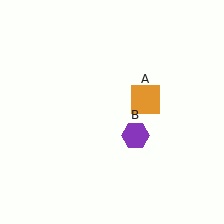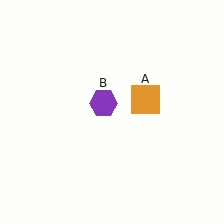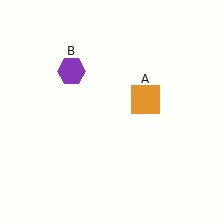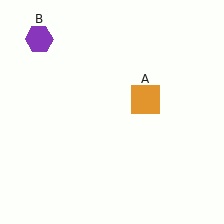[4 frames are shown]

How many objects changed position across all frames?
1 object changed position: purple hexagon (object B).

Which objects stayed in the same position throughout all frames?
Orange square (object A) remained stationary.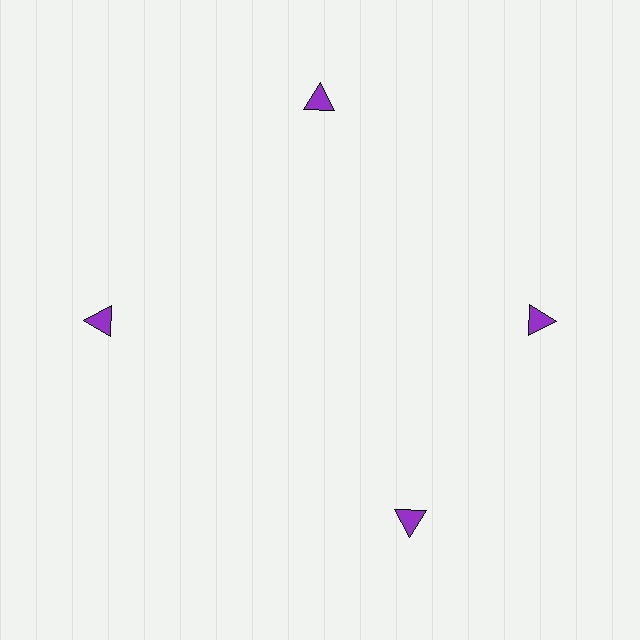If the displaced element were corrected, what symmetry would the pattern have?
It would have 4-fold rotational symmetry — the pattern would map onto itself every 90 degrees.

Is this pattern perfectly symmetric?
No. The 4 purple triangles are arranged in a ring, but one element near the 6 o'clock position is rotated out of alignment along the ring, breaking the 4-fold rotational symmetry.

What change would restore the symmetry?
The symmetry would be restored by rotating it back into even spacing with its neighbors so that all 4 triangles sit at equal angles and equal distance from the center.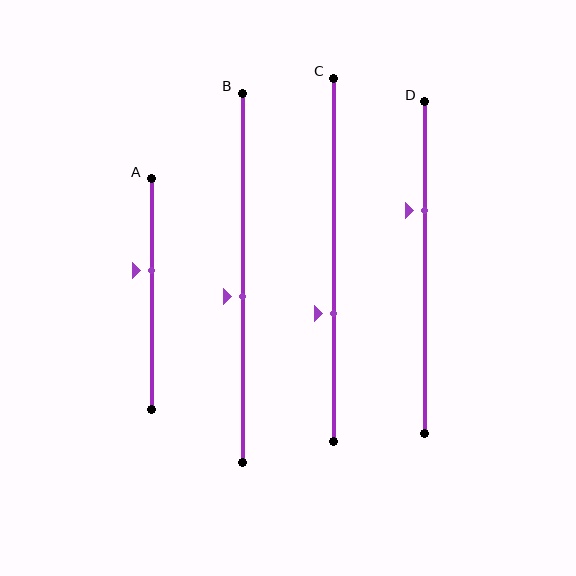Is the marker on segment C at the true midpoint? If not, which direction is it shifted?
No, the marker on segment C is shifted downward by about 15% of the segment length.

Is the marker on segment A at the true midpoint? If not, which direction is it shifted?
No, the marker on segment A is shifted upward by about 11% of the segment length.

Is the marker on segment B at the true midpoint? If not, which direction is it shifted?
No, the marker on segment B is shifted downward by about 5% of the segment length.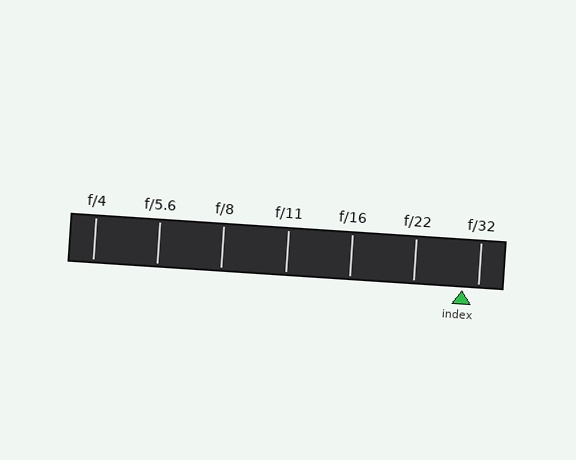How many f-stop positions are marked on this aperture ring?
There are 7 f-stop positions marked.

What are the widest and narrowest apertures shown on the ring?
The widest aperture shown is f/4 and the narrowest is f/32.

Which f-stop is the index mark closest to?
The index mark is closest to f/32.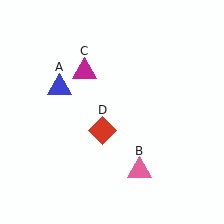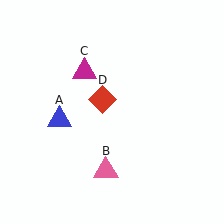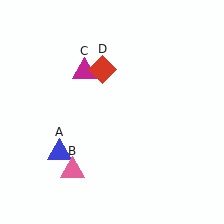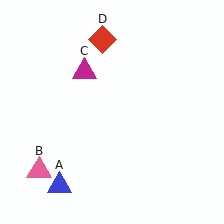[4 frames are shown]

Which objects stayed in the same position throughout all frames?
Magenta triangle (object C) remained stationary.